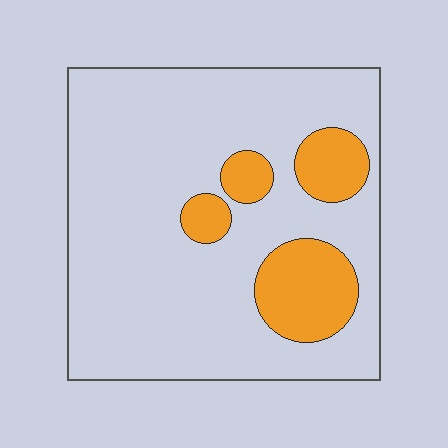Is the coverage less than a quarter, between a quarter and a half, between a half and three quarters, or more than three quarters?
Less than a quarter.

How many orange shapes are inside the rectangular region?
4.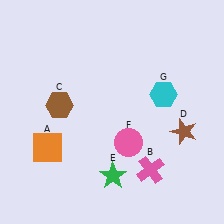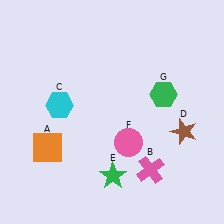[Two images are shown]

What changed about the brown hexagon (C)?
In Image 1, C is brown. In Image 2, it changed to cyan.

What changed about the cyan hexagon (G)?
In Image 1, G is cyan. In Image 2, it changed to green.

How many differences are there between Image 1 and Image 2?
There are 2 differences between the two images.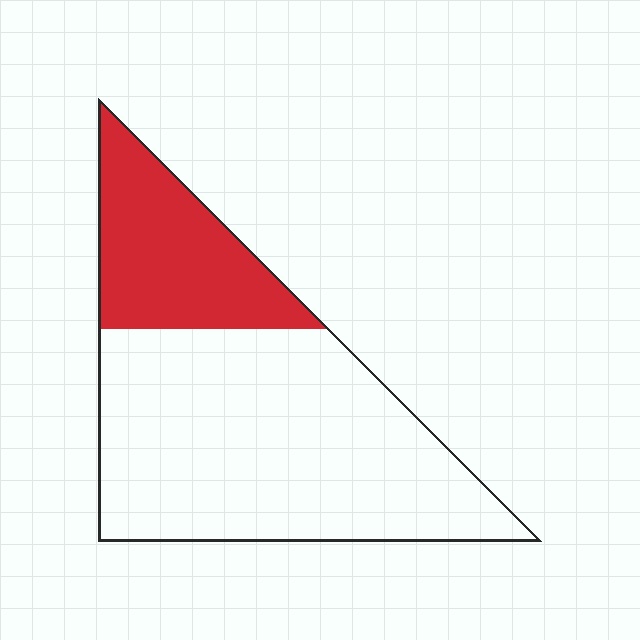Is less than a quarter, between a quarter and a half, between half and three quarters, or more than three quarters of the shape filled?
Between a quarter and a half.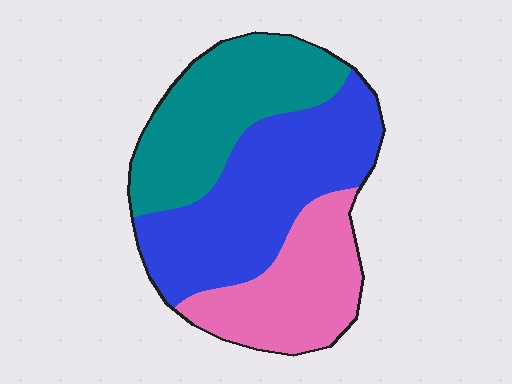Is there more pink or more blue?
Blue.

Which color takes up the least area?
Pink, at roughly 25%.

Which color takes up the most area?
Blue, at roughly 40%.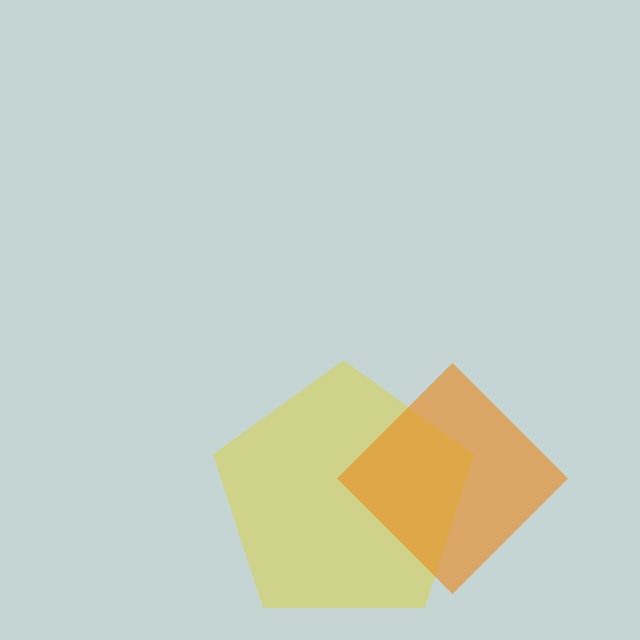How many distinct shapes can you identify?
There are 2 distinct shapes: a yellow pentagon, an orange diamond.